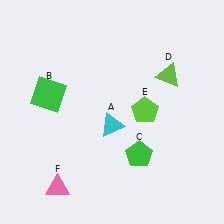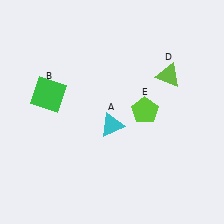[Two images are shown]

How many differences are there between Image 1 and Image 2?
There are 2 differences between the two images.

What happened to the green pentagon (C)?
The green pentagon (C) was removed in Image 2. It was in the bottom-right area of Image 1.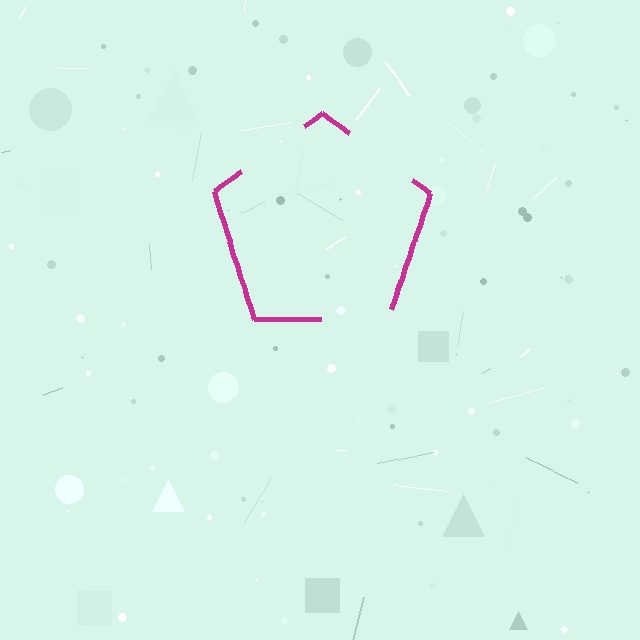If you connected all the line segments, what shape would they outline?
They would outline a pentagon.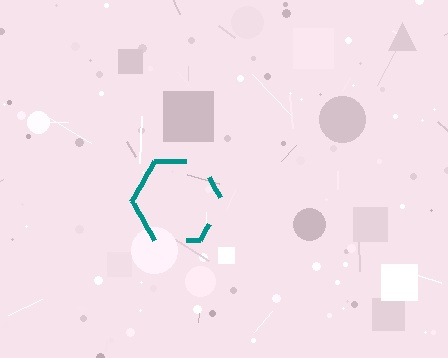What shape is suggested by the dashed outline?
The dashed outline suggests a hexagon.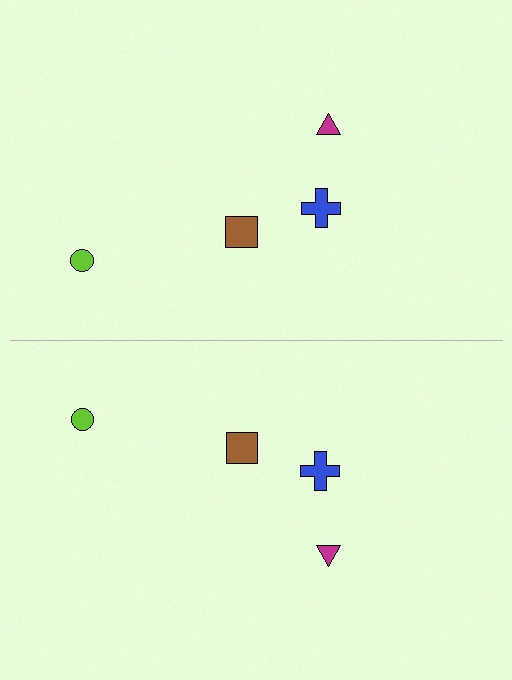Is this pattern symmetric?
Yes, this pattern has bilateral (reflection) symmetry.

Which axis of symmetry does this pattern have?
The pattern has a horizontal axis of symmetry running through the center of the image.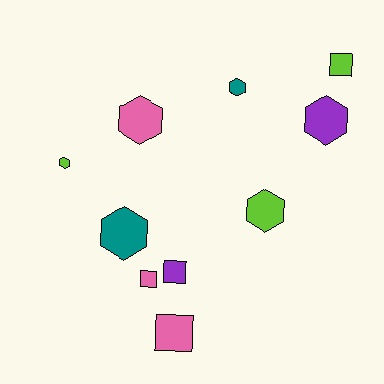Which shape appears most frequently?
Hexagon, with 6 objects.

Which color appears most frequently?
Pink, with 3 objects.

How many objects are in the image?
There are 10 objects.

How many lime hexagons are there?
There are 2 lime hexagons.